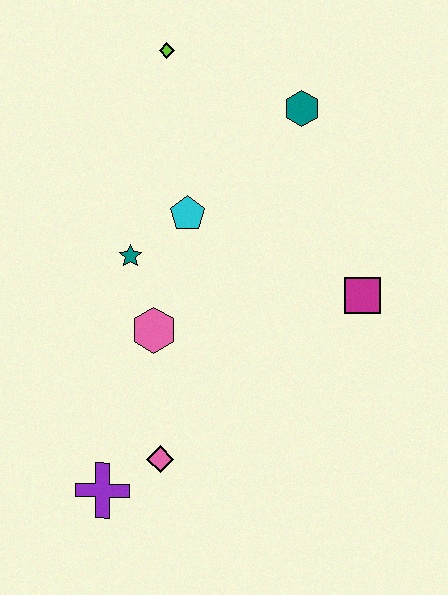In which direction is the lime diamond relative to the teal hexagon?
The lime diamond is to the left of the teal hexagon.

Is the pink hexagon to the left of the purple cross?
No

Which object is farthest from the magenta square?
The purple cross is farthest from the magenta square.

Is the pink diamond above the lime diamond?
No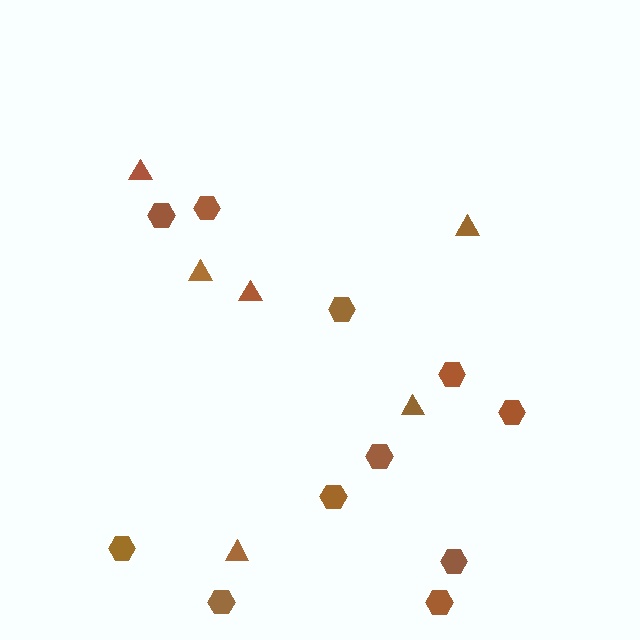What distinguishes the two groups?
There are 2 groups: one group of triangles (6) and one group of hexagons (11).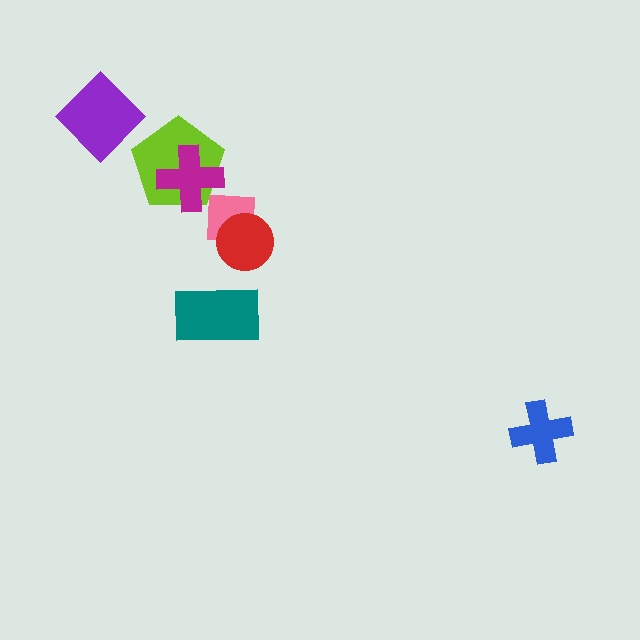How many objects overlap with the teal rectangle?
0 objects overlap with the teal rectangle.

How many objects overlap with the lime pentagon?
1 object overlaps with the lime pentagon.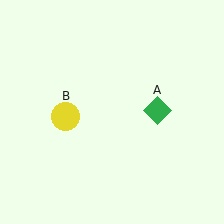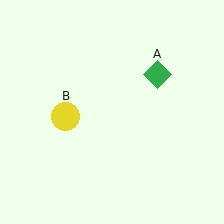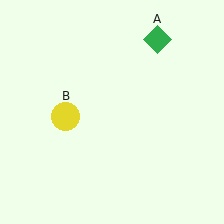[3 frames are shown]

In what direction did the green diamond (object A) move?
The green diamond (object A) moved up.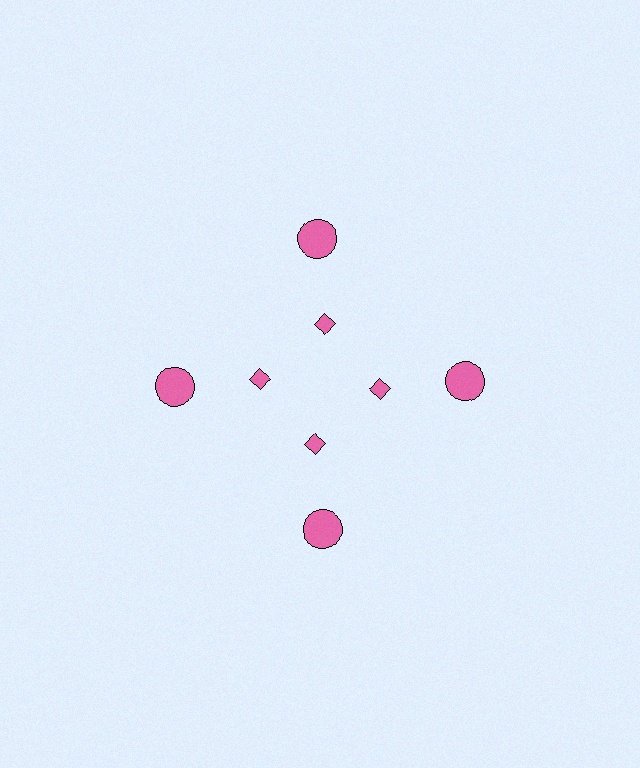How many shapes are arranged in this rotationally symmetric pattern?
There are 8 shapes, arranged in 4 groups of 2.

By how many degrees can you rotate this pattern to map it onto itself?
The pattern maps onto itself every 90 degrees of rotation.